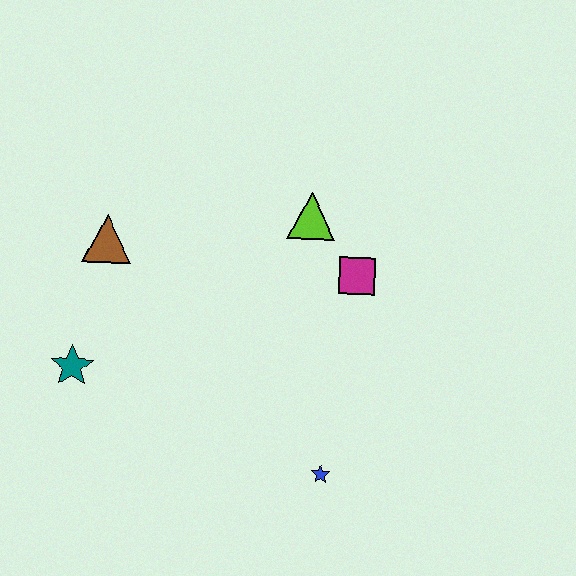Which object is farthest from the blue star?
The brown triangle is farthest from the blue star.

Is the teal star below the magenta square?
Yes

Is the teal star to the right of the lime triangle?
No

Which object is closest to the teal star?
The brown triangle is closest to the teal star.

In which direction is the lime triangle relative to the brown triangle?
The lime triangle is to the right of the brown triangle.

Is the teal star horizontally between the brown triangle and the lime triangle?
No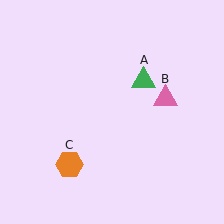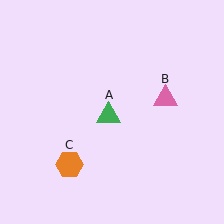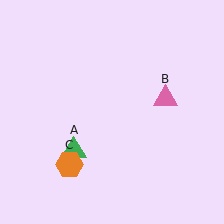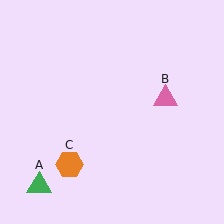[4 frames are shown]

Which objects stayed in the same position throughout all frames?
Pink triangle (object B) and orange hexagon (object C) remained stationary.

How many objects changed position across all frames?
1 object changed position: green triangle (object A).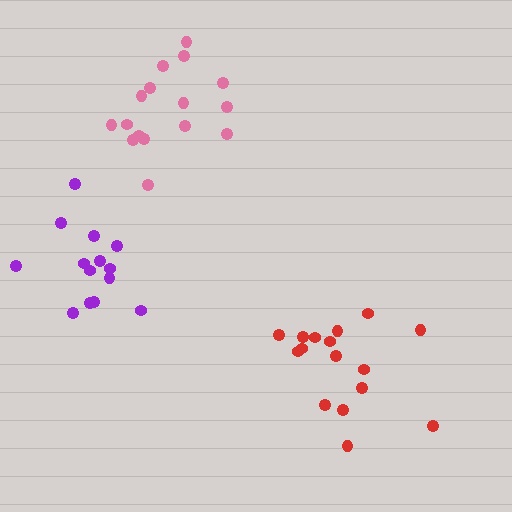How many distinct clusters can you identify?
There are 3 distinct clusters.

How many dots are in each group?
Group 1: 16 dots, Group 2: 14 dots, Group 3: 16 dots (46 total).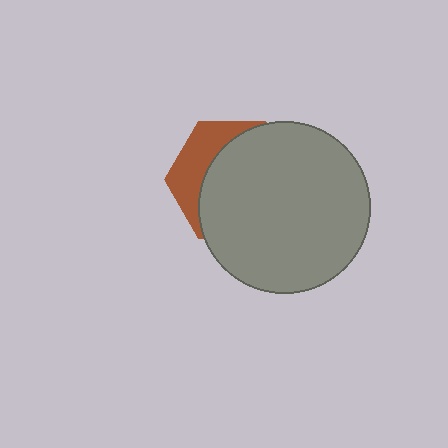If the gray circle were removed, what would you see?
You would see the complete brown hexagon.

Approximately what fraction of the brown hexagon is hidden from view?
Roughly 70% of the brown hexagon is hidden behind the gray circle.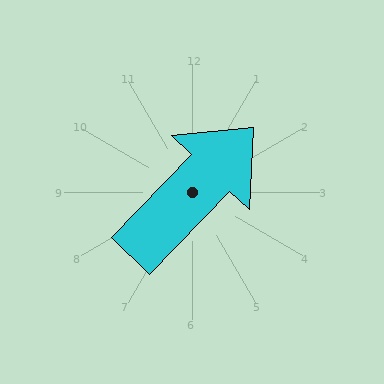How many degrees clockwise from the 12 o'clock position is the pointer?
Approximately 44 degrees.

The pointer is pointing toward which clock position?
Roughly 1 o'clock.